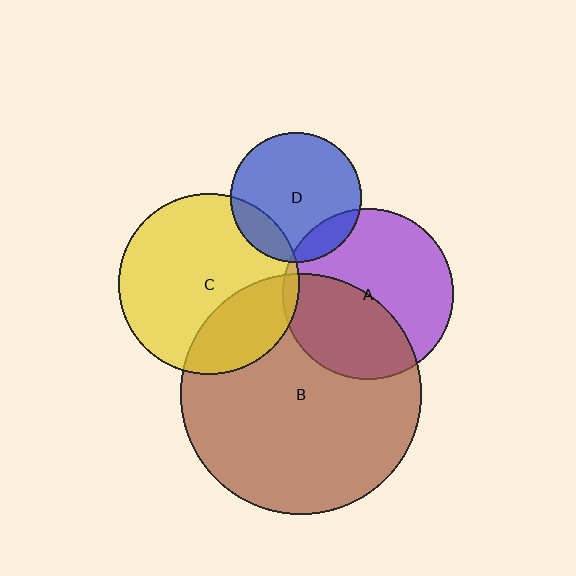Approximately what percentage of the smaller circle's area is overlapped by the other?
Approximately 15%.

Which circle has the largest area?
Circle B (brown).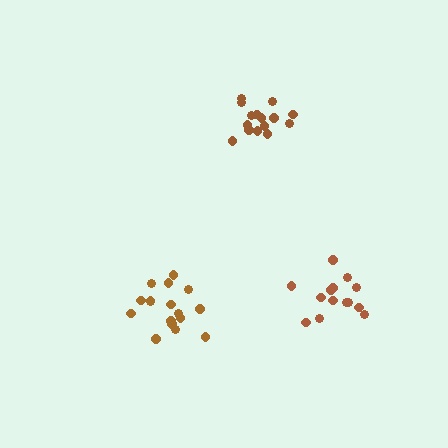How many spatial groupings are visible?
There are 3 spatial groupings.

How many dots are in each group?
Group 1: 14 dots, Group 2: 15 dots, Group 3: 17 dots (46 total).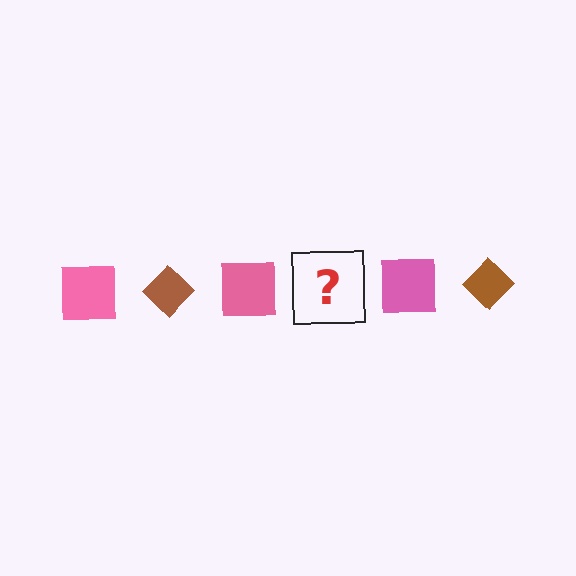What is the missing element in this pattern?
The missing element is a brown diamond.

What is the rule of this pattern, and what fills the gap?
The rule is that the pattern alternates between pink square and brown diamond. The gap should be filled with a brown diamond.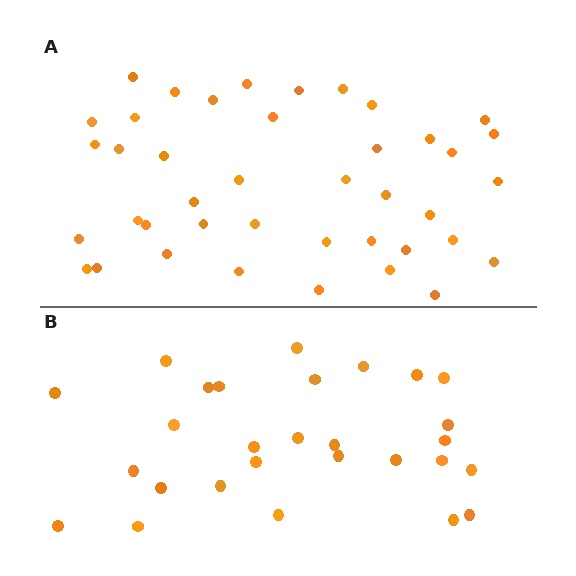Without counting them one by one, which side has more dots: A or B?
Region A (the top region) has more dots.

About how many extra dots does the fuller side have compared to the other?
Region A has approximately 15 more dots than region B.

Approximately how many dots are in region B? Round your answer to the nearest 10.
About 30 dots. (The exact count is 28, which rounds to 30.)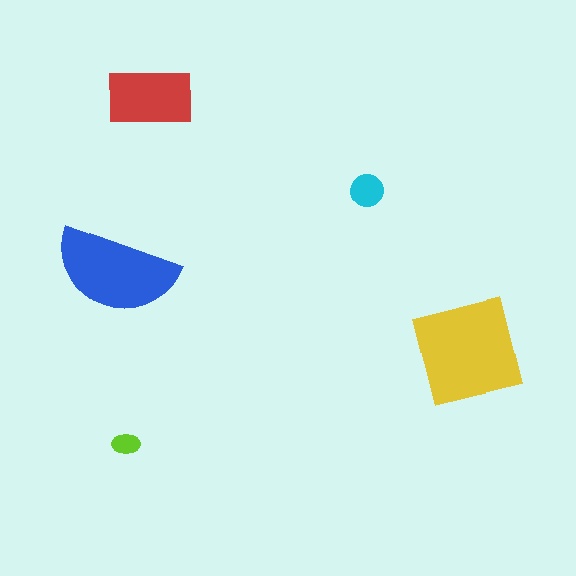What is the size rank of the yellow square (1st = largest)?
1st.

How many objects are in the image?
There are 5 objects in the image.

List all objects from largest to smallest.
The yellow square, the blue semicircle, the red rectangle, the cyan circle, the lime ellipse.